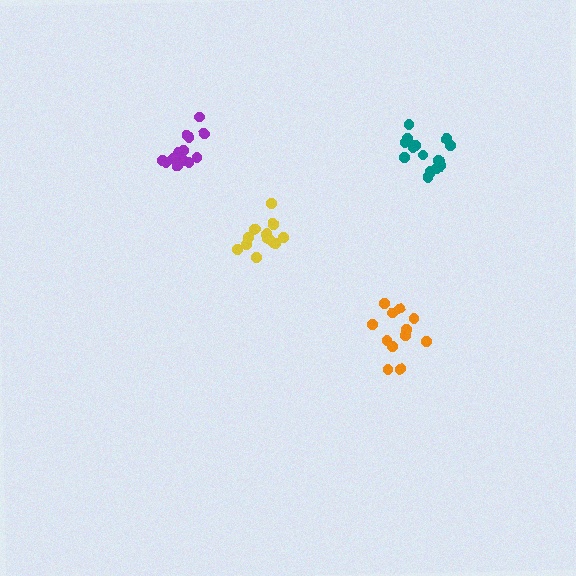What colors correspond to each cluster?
The clusters are colored: orange, yellow, purple, teal.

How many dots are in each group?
Group 1: 12 dots, Group 2: 15 dots, Group 3: 13 dots, Group 4: 15 dots (55 total).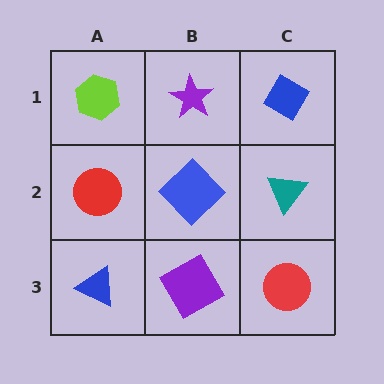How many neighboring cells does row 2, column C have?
3.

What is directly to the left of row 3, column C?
A purple square.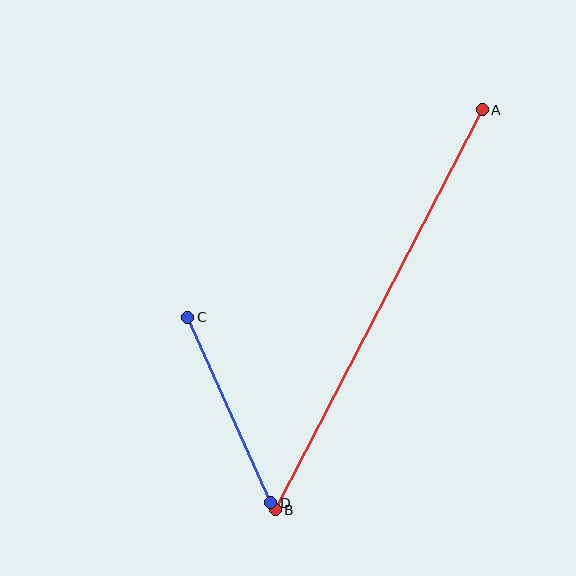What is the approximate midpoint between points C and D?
The midpoint is at approximately (229, 410) pixels.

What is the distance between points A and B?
The distance is approximately 451 pixels.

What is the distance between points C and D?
The distance is approximately 203 pixels.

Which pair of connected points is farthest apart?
Points A and B are farthest apart.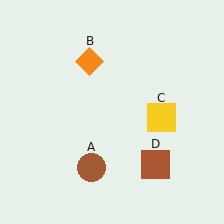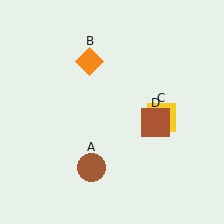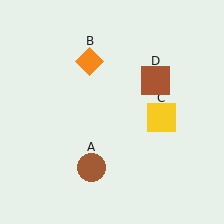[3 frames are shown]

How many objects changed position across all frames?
1 object changed position: brown square (object D).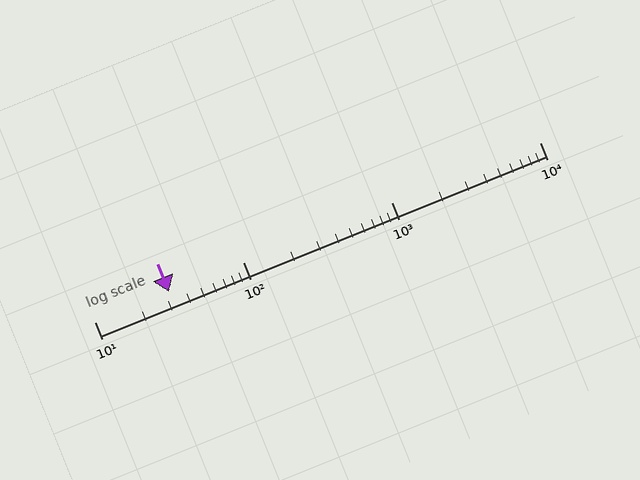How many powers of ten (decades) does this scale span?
The scale spans 3 decades, from 10 to 10000.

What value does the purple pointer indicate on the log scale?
The pointer indicates approximately 32.